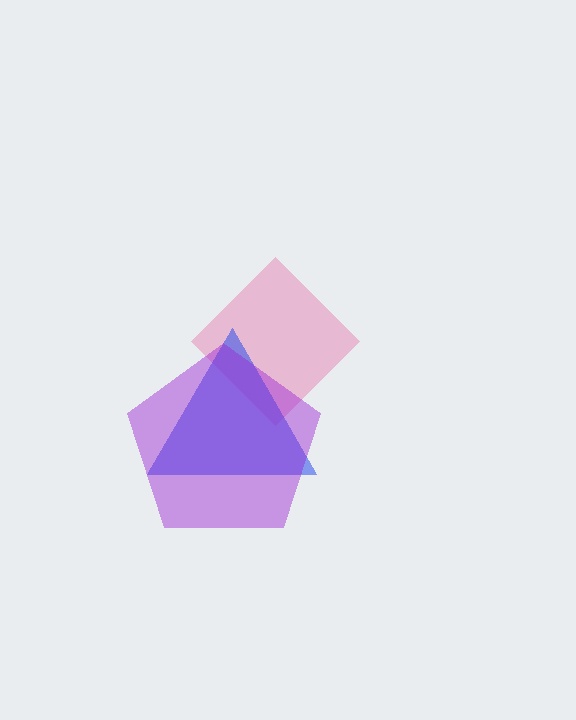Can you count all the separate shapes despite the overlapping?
Yes, there are 3 separate shapes.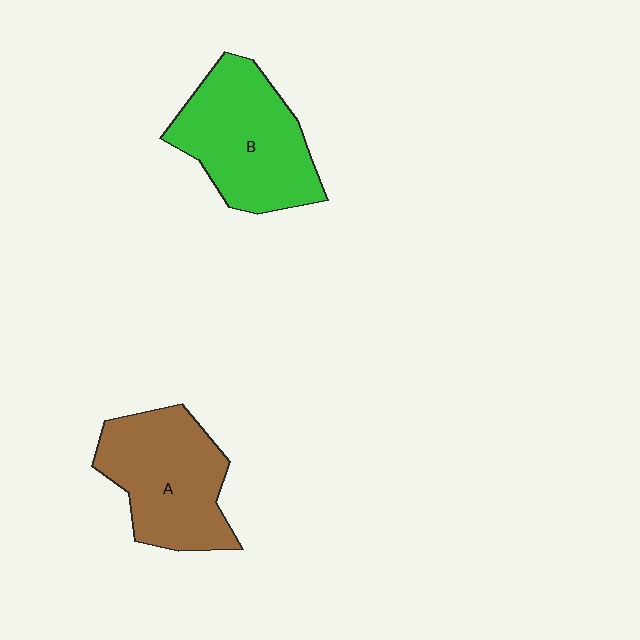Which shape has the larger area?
Shape B (green).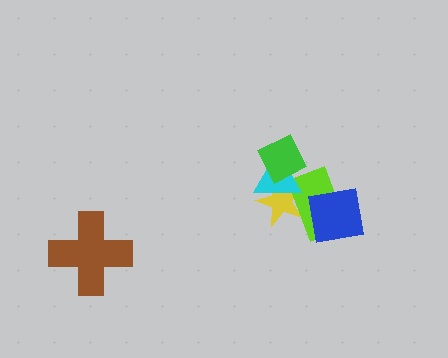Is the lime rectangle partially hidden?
Yes, it is partially covered by another shape.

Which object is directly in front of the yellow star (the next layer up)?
The lime rectangle is directly in front of the yellow star.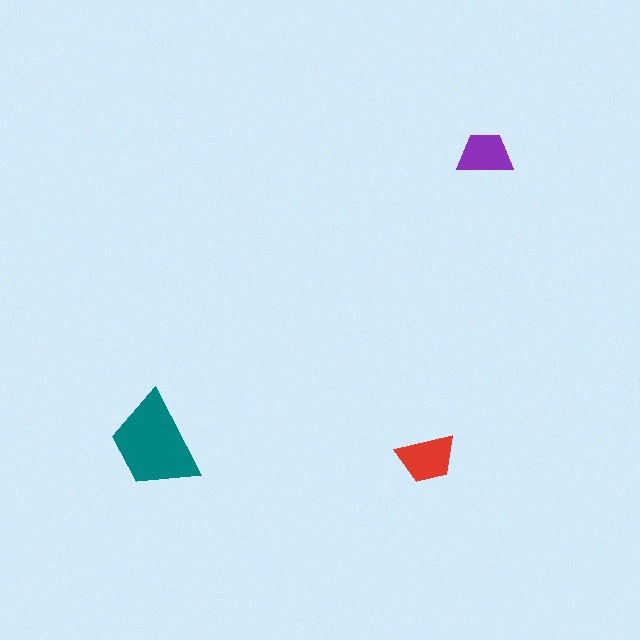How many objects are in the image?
There are 3 objects in the image.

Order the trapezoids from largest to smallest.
the teal one, the red one, the purple one.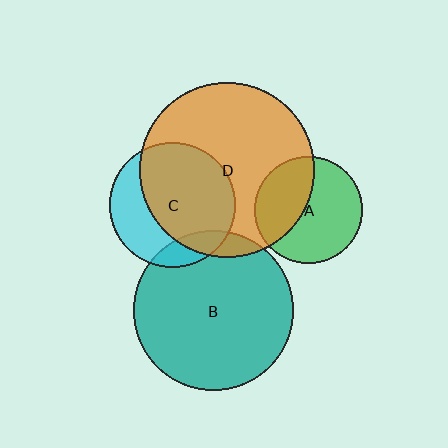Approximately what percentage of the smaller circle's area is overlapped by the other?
Approximately 40%.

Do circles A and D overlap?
Yes.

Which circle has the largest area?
Circle D (orange).